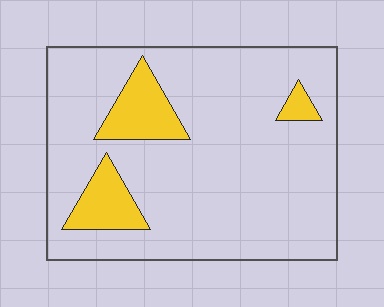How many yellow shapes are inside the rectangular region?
3.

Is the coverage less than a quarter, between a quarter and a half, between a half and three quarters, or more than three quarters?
Less than a quarter.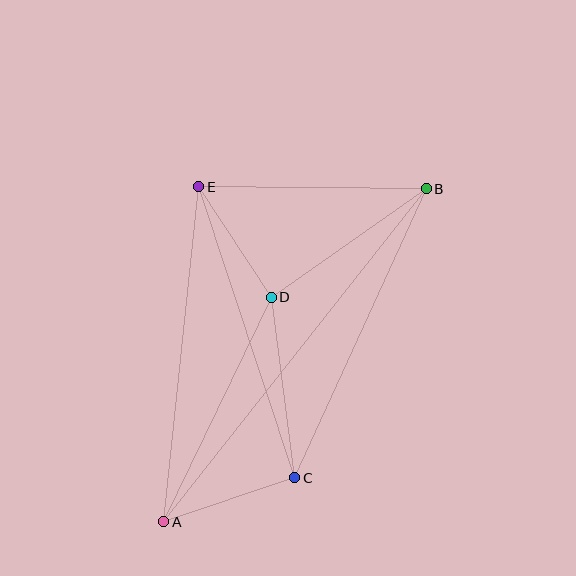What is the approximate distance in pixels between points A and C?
The distance between A and C is approximately 138 pixels.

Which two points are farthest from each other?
Points A and B are farthest from each other.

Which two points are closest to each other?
Points D and E are closest to each other.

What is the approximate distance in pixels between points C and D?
The distance between C and D is approximately 182 pixels.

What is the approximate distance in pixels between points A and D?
The distance between A and D is approximately 249 pixels.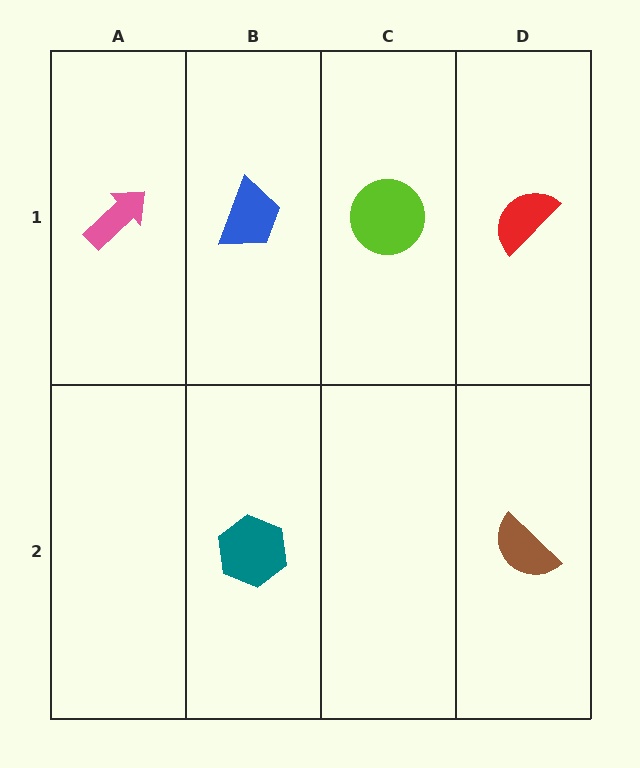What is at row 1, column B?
A blue trapezoid.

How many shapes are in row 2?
2 shapes.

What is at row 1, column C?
A lime circle.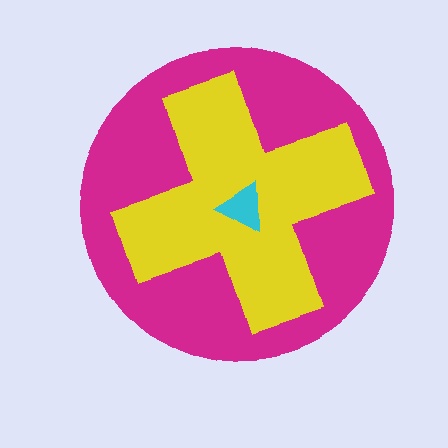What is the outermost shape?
The magenta circle.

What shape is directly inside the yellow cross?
The cyan triangle.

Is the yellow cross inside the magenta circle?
Yes.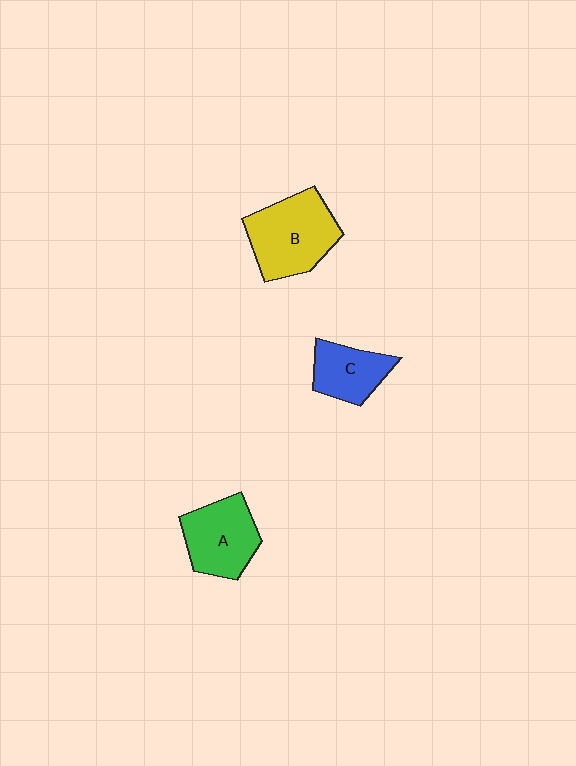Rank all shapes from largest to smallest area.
From largest to smallest: B (yellow), A (green), C (blue).